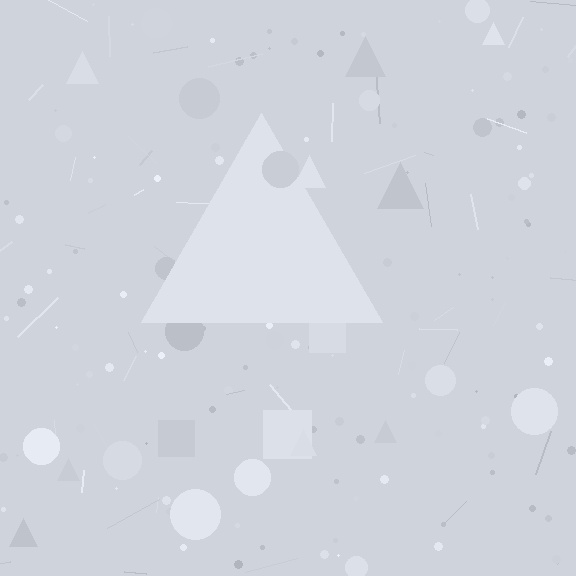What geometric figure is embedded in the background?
A triangle is embedded in the background.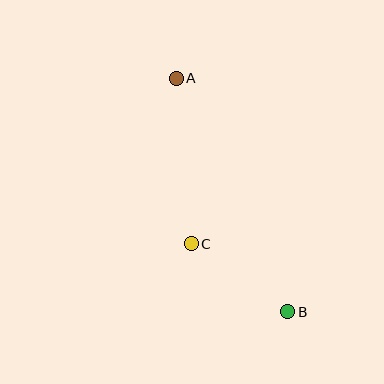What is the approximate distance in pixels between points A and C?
The distance between A and C is approximately 166 pixels.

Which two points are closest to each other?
Points B and C are closest to each other.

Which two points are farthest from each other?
Points A and B are farthest from each other.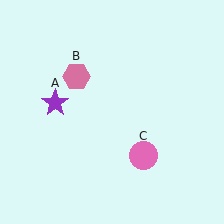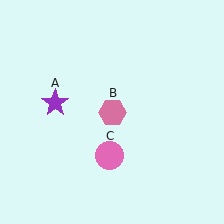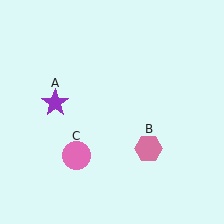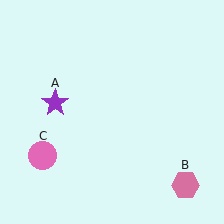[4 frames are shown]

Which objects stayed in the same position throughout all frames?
Purple star (object A) remained stationary.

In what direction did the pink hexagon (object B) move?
The pink hexagon (object B) moved down and to the right.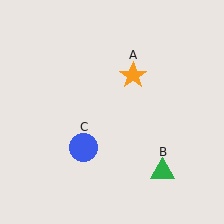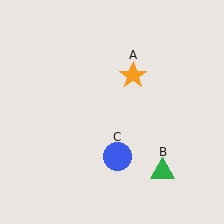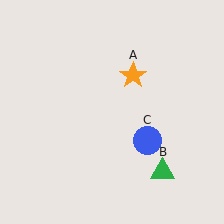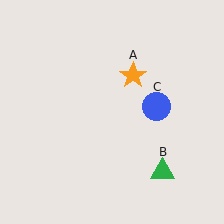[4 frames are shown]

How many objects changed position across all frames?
1 object changed position: blue circle (object C).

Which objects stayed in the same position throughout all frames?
Orange star (object A) and green triangle (object B) remained stationary.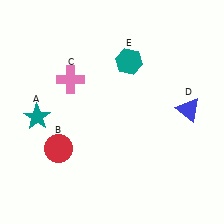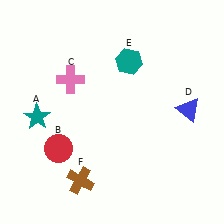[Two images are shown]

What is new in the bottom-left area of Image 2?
A brown cross (F) was added in the bottom-left area of Image 2.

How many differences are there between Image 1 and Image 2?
There is 1 difference between the two images.